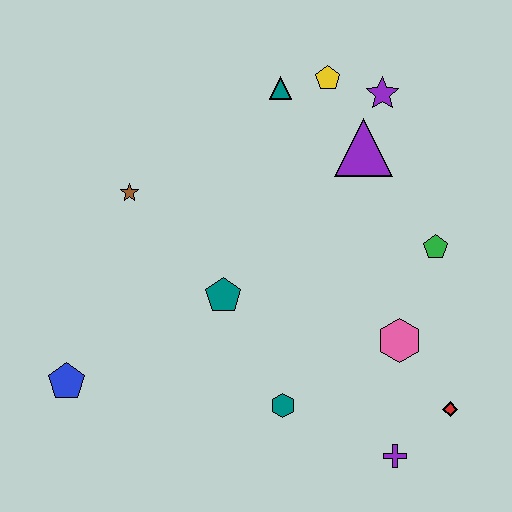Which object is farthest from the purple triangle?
The blue pentagon is farthest from the purple triangle.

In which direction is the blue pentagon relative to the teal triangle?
The blue pentagon is below the teal triangle.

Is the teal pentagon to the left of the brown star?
No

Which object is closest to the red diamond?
The purple cross is closest to the red diamond.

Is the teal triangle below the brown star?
No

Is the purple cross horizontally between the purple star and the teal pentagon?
No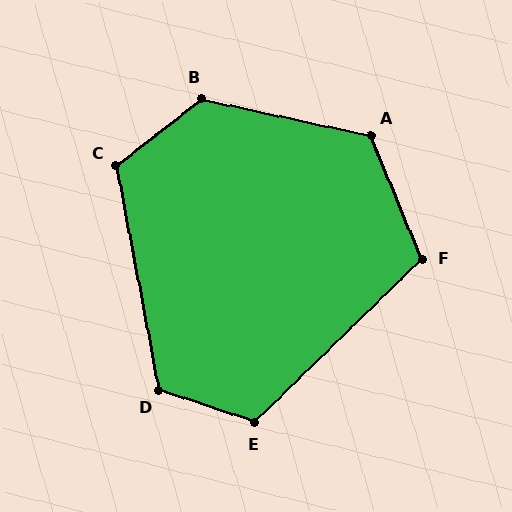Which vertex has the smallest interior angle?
F, at approximately 112 degrees.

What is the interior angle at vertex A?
Approximately 125 degrees (obtuse).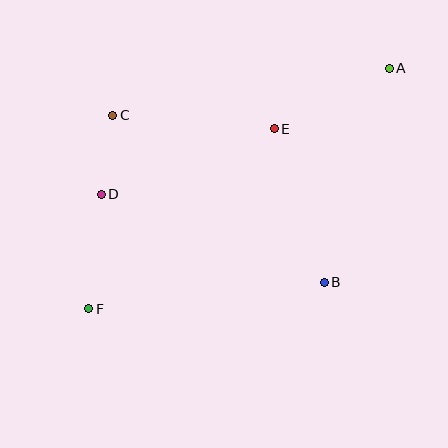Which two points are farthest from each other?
Points A and F are farthest from each other.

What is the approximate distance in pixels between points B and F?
The distance between B and F is approximately 237 pixels.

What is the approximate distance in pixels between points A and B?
The distance between A and B is approximately 224 pixels.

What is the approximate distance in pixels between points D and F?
The distance between D and F is approximately 115 pixels.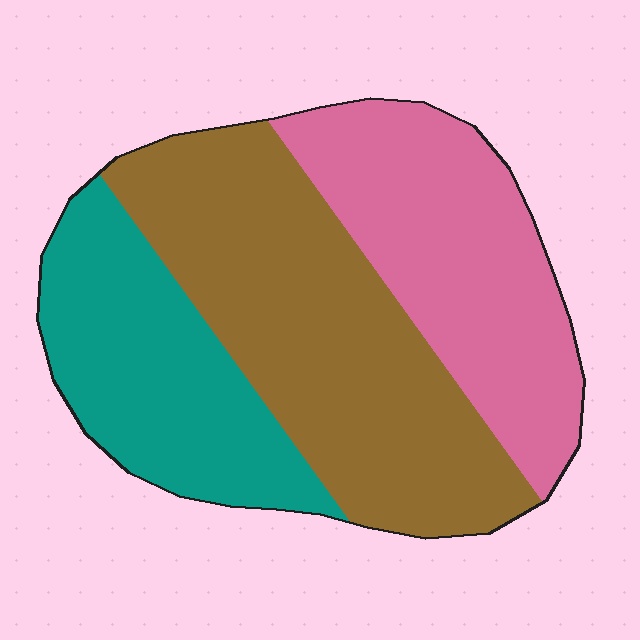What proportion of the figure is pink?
Pink covers about 30% of the figure.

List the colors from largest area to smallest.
From largest to smallest: brown, pink, teal.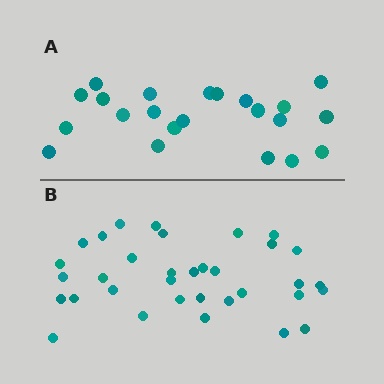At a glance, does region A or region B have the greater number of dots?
Region B (the bottom region) has more dots.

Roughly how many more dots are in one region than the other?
Region B has roughly 12 or so more dots than region A.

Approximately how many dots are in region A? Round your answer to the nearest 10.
About 20 dots. (The exact count is 22, which rounds to 20.)